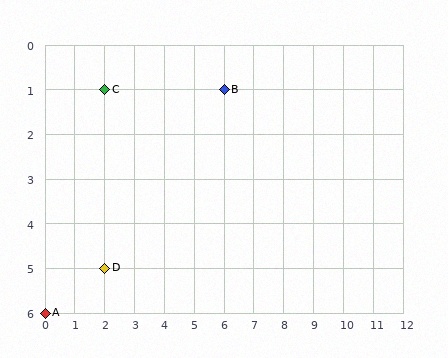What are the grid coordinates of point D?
Point D is at grid coordinates (2, 5).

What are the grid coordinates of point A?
Point A is at grid coordinates (0, 6).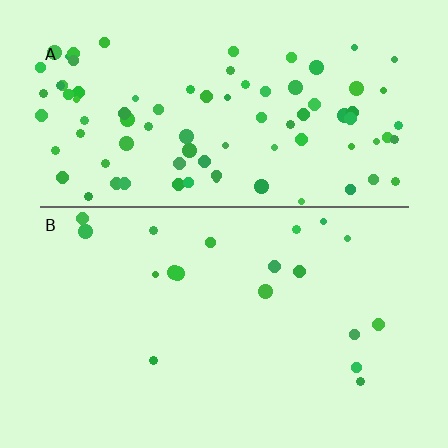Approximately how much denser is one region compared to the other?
Approximately 4.7× — region A over region B.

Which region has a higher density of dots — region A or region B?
A (the top).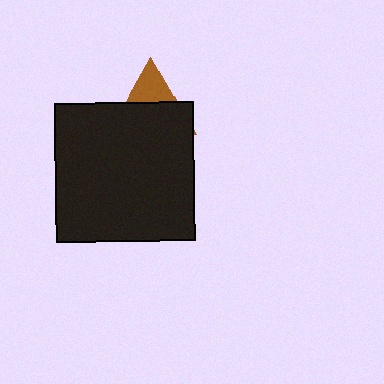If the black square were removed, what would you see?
You would see the complete brown triangle.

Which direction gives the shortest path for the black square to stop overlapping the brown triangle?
Moving down gives the shortest separation.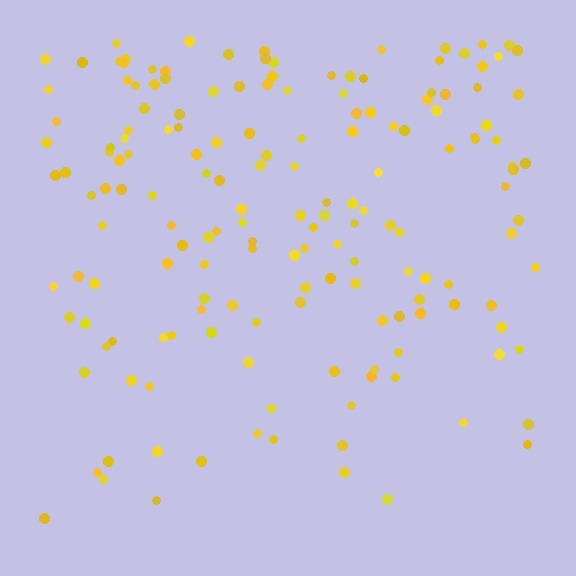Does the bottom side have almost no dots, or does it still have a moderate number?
Still a moderate number, just noticeably fewer than the top.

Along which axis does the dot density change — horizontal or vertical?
Vertical.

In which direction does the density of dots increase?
From bottom to top, with the top side densest.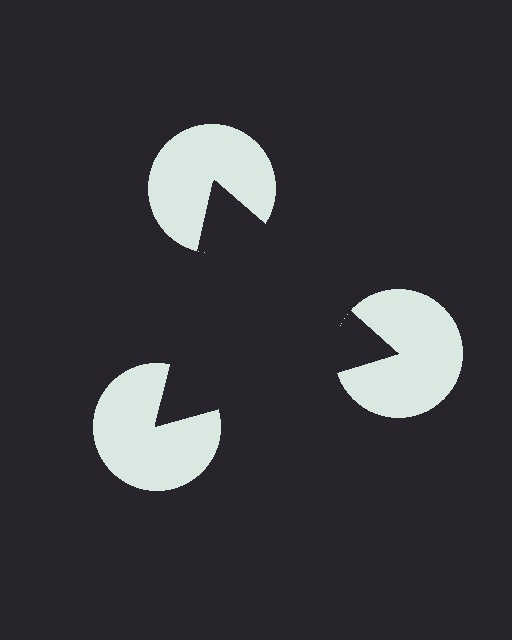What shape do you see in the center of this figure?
An illusory triangle — its edges are inferred from the aligned wedge cuts in the pac-man discs, not physically drawn.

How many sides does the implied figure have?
3 sides.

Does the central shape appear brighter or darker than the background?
It typically appears slightly darker than the background, even though no actual brightness change is drawn.